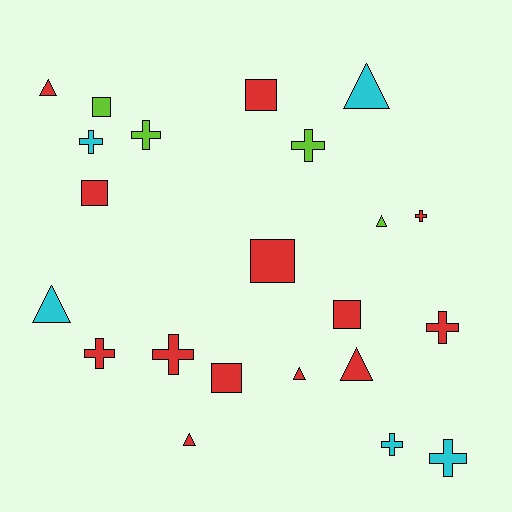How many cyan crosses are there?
There are 3 cyan crosses.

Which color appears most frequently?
Red, with 13 objects.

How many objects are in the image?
There are 22 objects.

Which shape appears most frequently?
Cross, with 9 objects.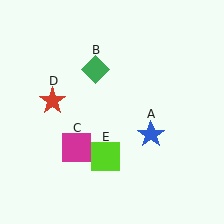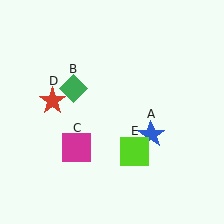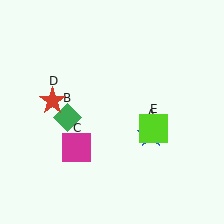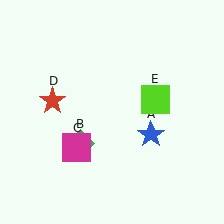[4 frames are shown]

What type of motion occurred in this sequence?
The green diamond (object B), lime square (object E) rotated counterclockwise around the center of the scene.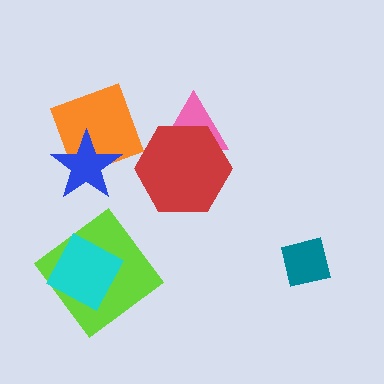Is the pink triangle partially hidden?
Yes, it is partially covered by another shape.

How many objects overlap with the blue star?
1 object overlaps with the blue star.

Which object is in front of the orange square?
The blue star is in front of the orange square.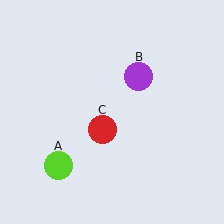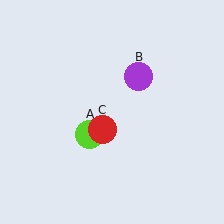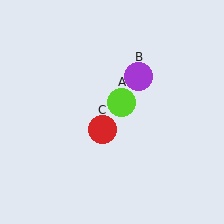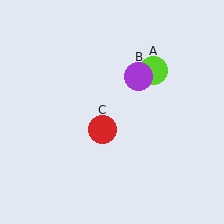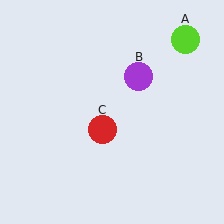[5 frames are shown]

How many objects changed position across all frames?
1 object changed position: lime circle (object A).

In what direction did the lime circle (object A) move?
The lime circle (object A) moved up and to the right.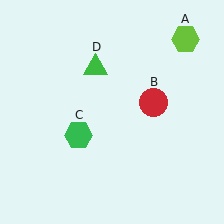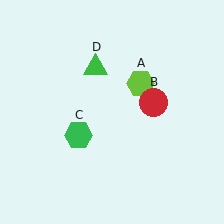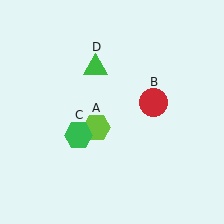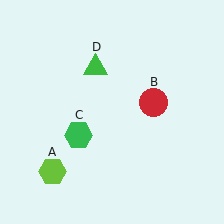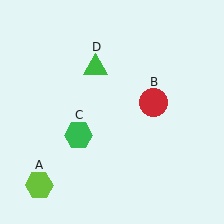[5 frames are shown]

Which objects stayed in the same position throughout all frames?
Red circle (object B) and green hexagon (object C) and green triangle (object D) remained stationary.